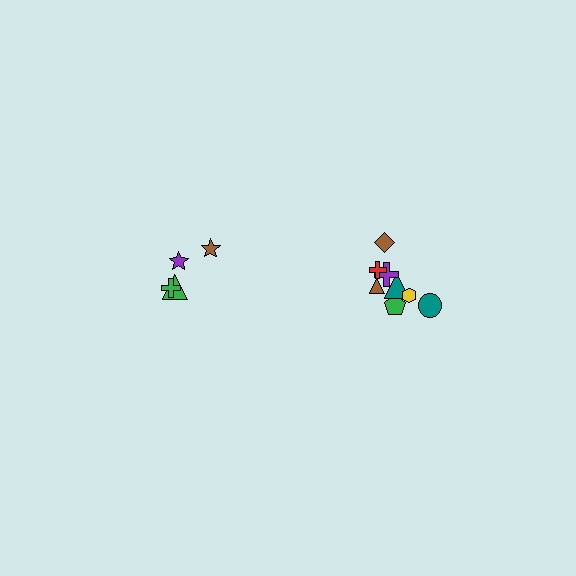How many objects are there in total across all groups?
There are 13 objects.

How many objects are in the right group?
There are 8 objects.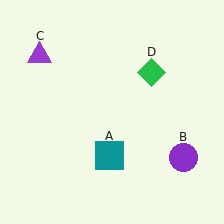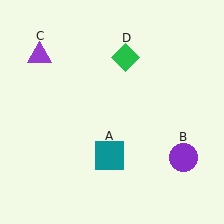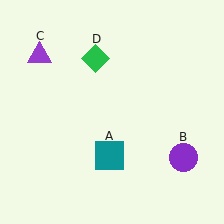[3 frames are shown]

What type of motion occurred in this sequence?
The green diamond (object D) rotated counterclockwise around the center of the scene.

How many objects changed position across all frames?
1 object changed position: green diamond (object D).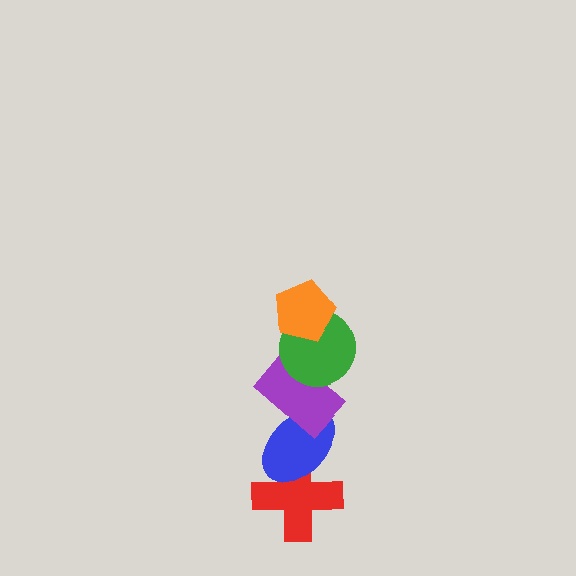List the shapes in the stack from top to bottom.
From top to bottom: the orange pentagon, the green circle, the purple rectangle, the blue ellipse, the red cross.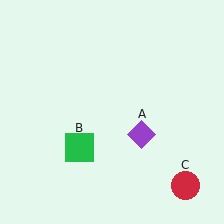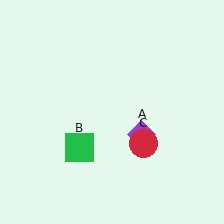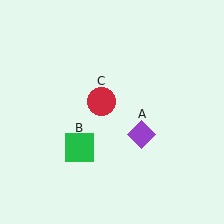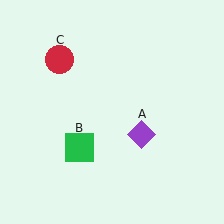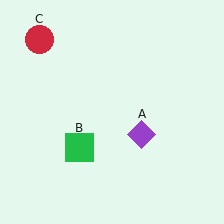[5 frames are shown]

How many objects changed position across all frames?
1 object changed position: red circle (object C).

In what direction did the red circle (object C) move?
The red circle (object C) moved up and to the left.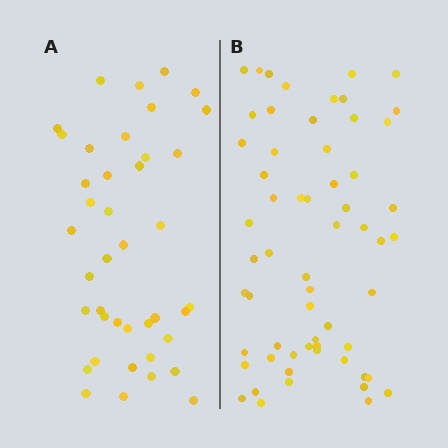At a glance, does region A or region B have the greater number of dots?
Region B (the right region) has more dots.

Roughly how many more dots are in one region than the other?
Region B has approximately 20 more dots than region A.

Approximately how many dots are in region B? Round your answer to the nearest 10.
About 60 dots.